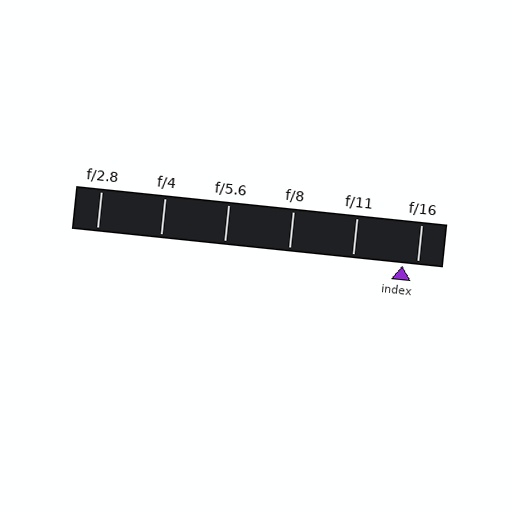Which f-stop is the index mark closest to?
The index mark is closest to f/16.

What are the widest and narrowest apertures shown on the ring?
The widest aperture shown is f/2.8 and the narrowest is f/16.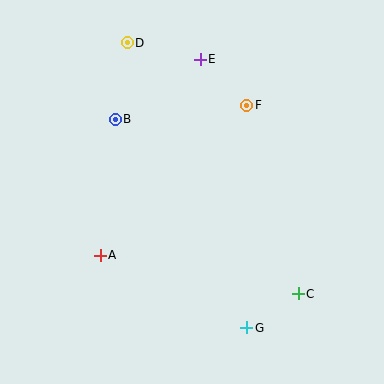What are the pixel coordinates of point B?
Point B is at (115, 119).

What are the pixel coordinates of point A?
Point A is at (100, 255).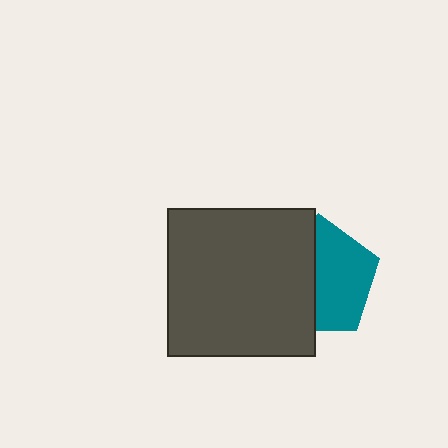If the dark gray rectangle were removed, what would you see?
You would see the complete teal pentagon.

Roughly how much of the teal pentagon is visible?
About half of it is visible (roughly 53%).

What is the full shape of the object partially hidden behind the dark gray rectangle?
The partially hidden object is a teal pentagon.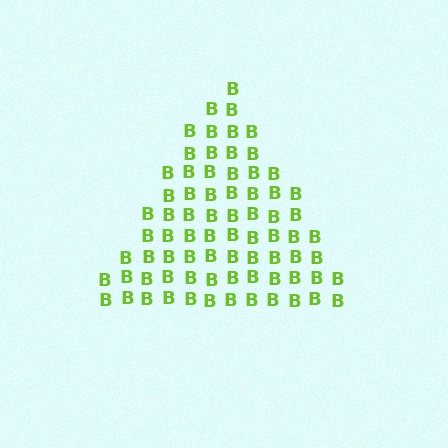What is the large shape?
The large shape is a triangle.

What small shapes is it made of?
It is made of small letter B's.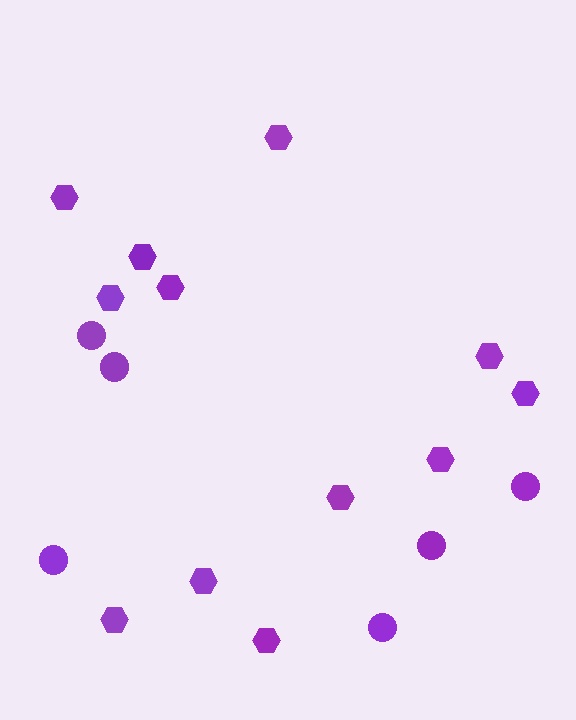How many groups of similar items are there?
There are 2 groups: one group of circles (6) and one group of hexagons (12).